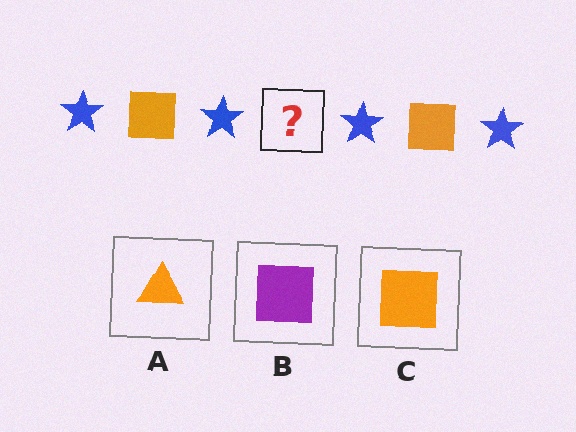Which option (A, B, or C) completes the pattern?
C.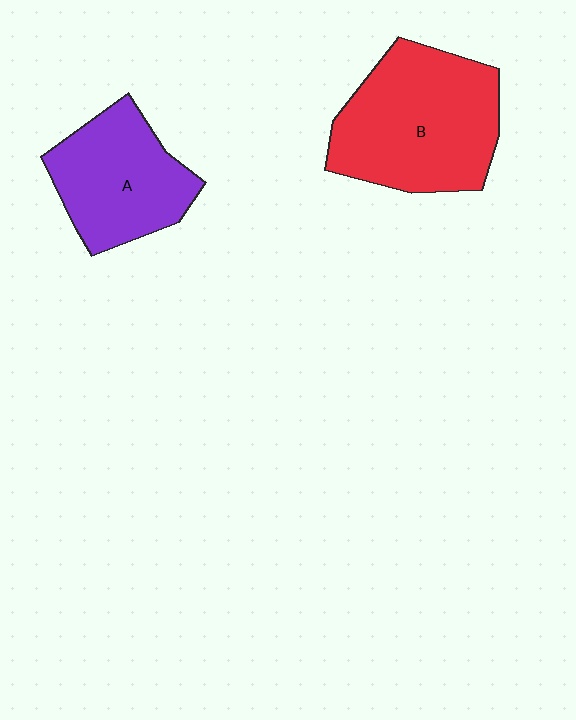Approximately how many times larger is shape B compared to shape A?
Approximately 1.4 times.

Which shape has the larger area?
Shape B (red).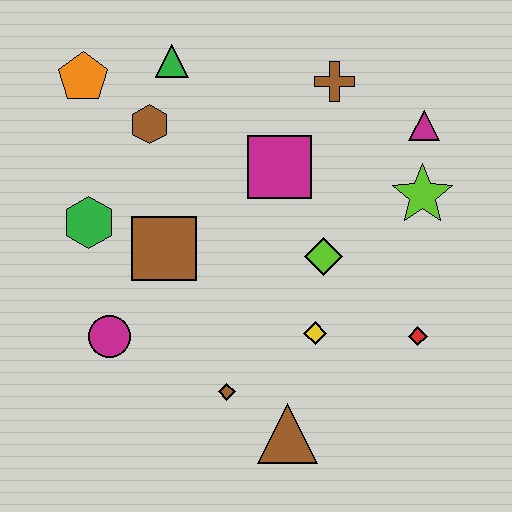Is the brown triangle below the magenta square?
Yes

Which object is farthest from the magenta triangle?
The magenta circle is farthest from the magenta triangle.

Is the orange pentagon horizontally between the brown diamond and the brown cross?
No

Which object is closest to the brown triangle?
The brown diamond is closest to the brown triangle.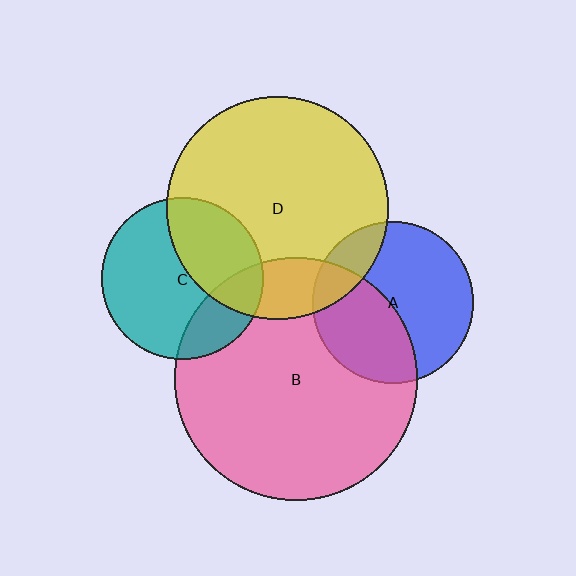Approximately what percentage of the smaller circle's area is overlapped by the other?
Approximately 35%.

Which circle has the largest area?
Circle B (pink).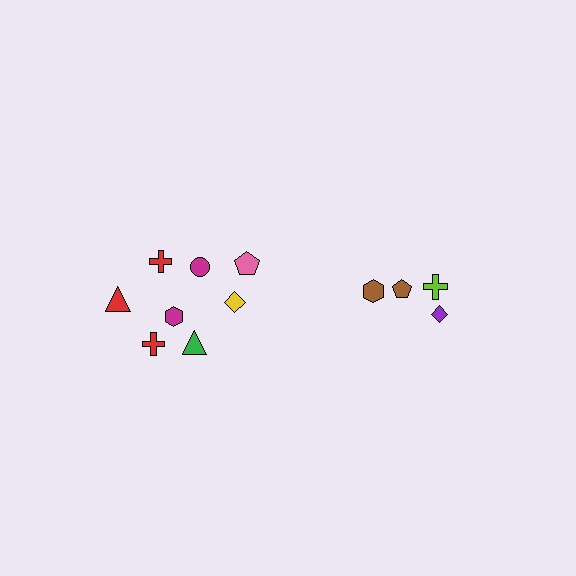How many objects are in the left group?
There are 8 objects.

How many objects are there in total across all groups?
There are 12 objects.